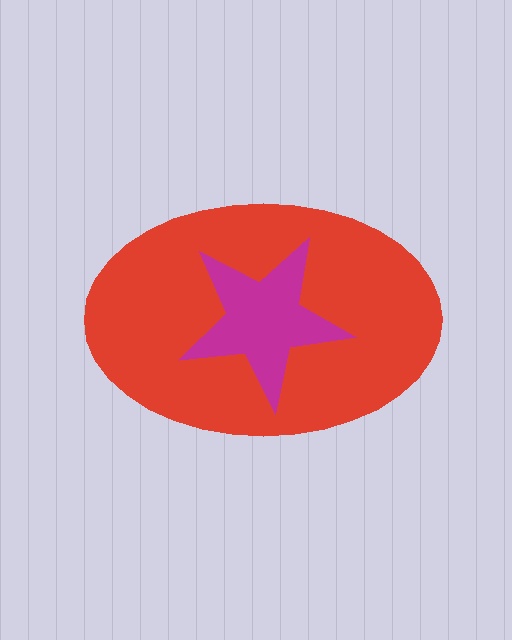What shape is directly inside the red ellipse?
The magenta star.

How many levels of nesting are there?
2.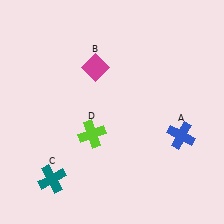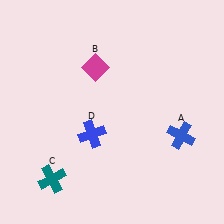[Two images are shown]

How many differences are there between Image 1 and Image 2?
There is 1 difference between the two images.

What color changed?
The cross (D) changed from lime in Image 1 to blue in Image 2.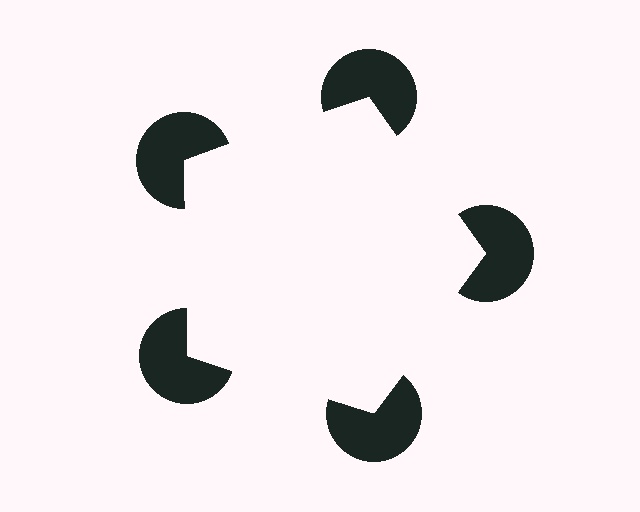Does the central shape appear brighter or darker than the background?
It typically appears slightly brighter than the background, even though no actual brightness change is drawn.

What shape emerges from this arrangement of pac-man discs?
An illusory pentagon — its edges are inferred from the aligned wedge cuts in the pac-man discs, not physically drawn.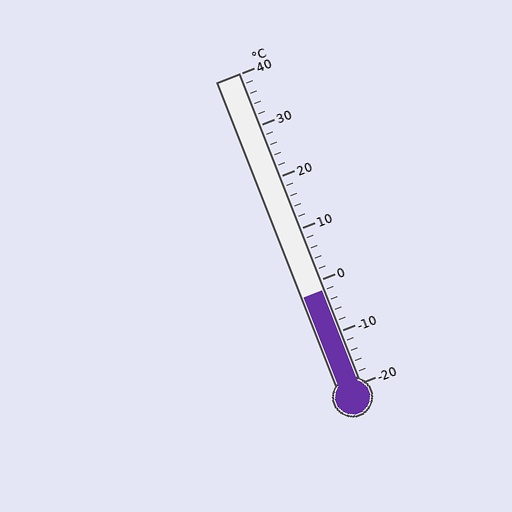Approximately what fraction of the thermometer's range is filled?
The thermometer is filled to approximately 30% of its range.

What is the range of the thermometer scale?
The thermometer scale ranges from -20°C to 40°C.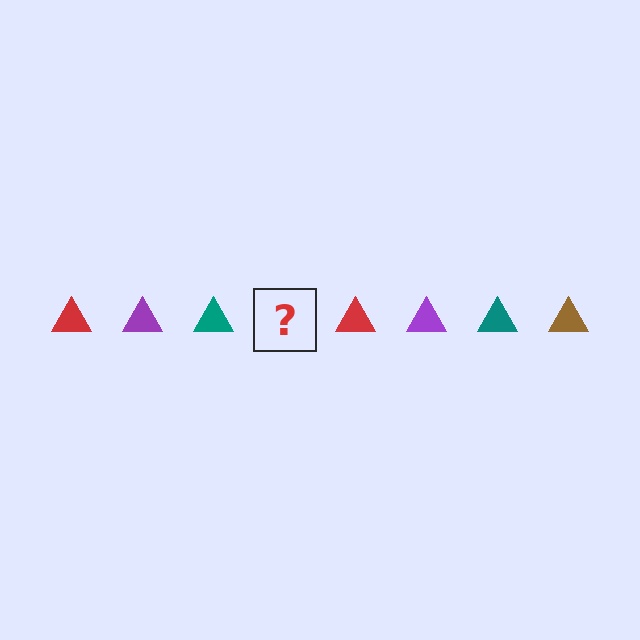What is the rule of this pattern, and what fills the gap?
The rule is that the pattern cycles through red, purple, teal, brown triangles. The gap should be filled with a brown triangle.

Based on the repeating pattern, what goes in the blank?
The blank should be a brown triangle.